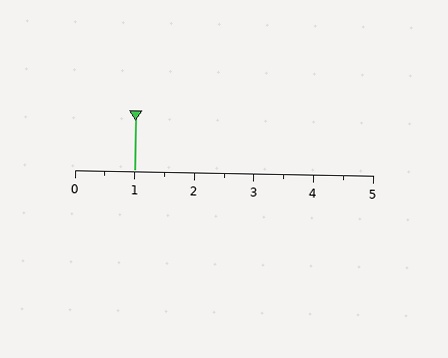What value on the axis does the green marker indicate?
The marker indicates approximately 1.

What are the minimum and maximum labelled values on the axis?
The axis runs from 0 to 5.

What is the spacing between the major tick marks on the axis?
The major ticks are spaced 1 apart.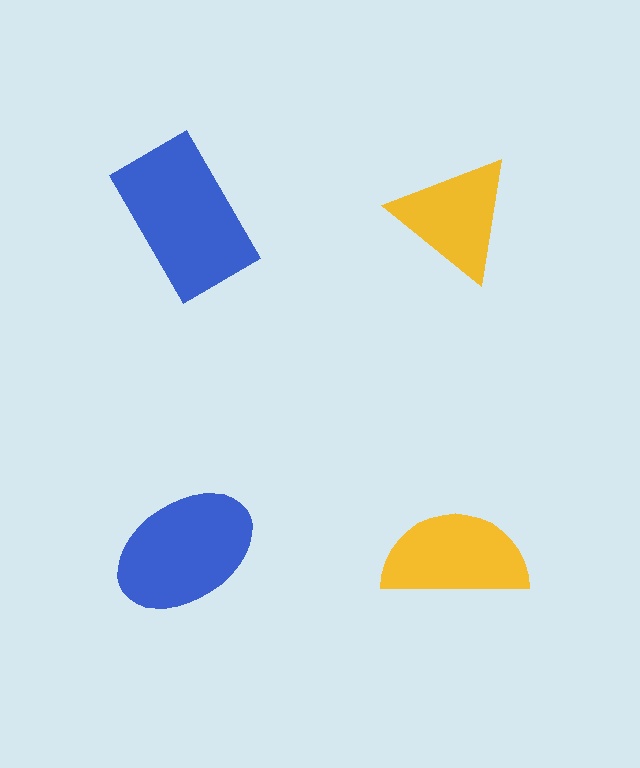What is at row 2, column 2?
A yellow semicircle.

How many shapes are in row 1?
2 shapes.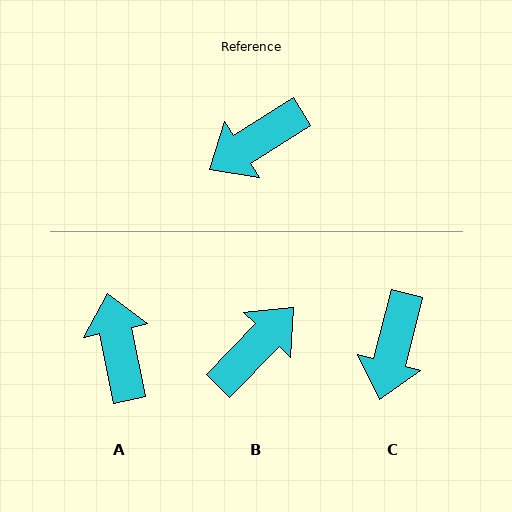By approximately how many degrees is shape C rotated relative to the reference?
Approximately 43 degrees counter-clockwise.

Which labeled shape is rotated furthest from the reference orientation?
B, about 166 degrees away.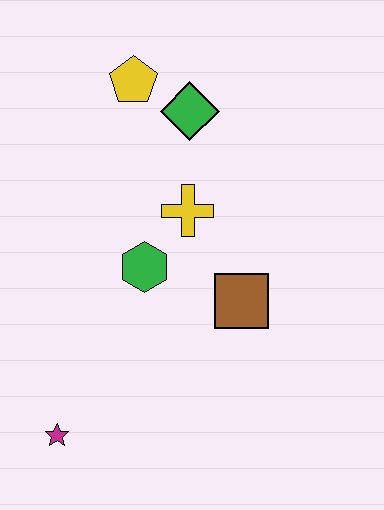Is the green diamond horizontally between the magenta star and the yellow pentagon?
No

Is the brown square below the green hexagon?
Yes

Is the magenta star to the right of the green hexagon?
No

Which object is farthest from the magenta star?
The yellow pentagon is farthest from the magenta star.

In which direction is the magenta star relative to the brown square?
The magenta star is to the left of the brown square.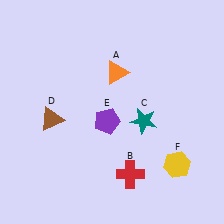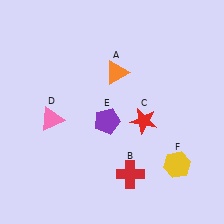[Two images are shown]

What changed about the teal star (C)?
In Image 1, C is teal. In Image 2, it changed to red.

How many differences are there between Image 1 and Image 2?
There are 2 differences between the two images.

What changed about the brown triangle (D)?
In Image 1, D is brown. In Image 2, it changed to pink.